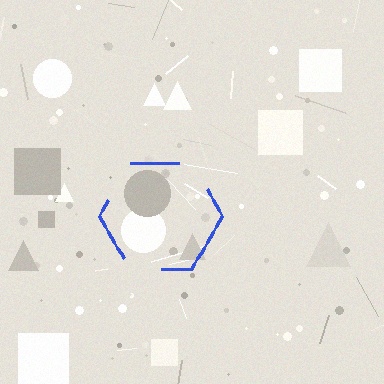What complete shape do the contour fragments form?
The contour fragments form a hexagon.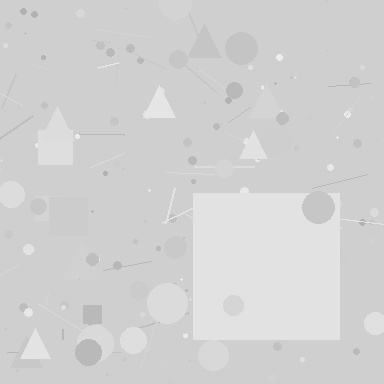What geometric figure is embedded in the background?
A square is embedded in the background.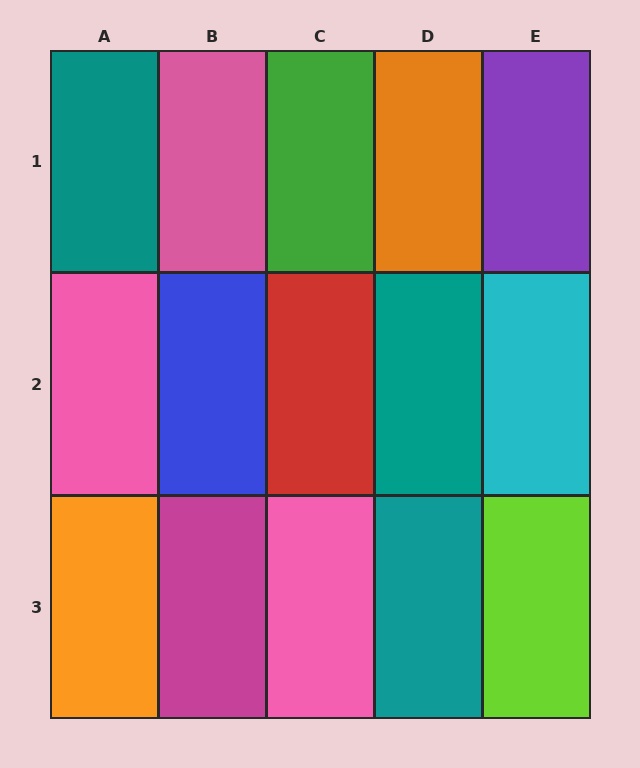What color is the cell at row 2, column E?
Cyan.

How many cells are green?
1 cell is green.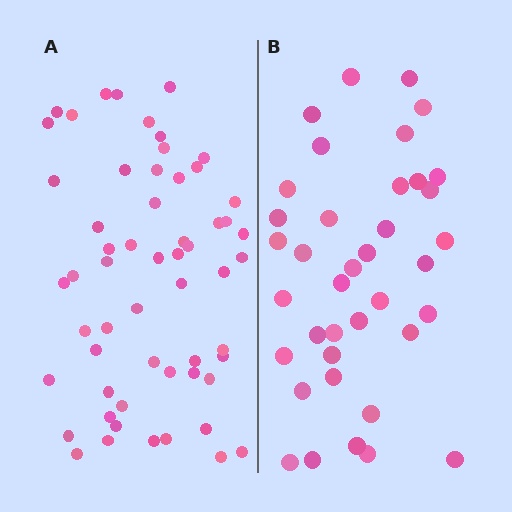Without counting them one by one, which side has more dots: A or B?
Region A (the left region) has more dots.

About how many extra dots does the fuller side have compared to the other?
Region A has approximately 20 more dots than region B.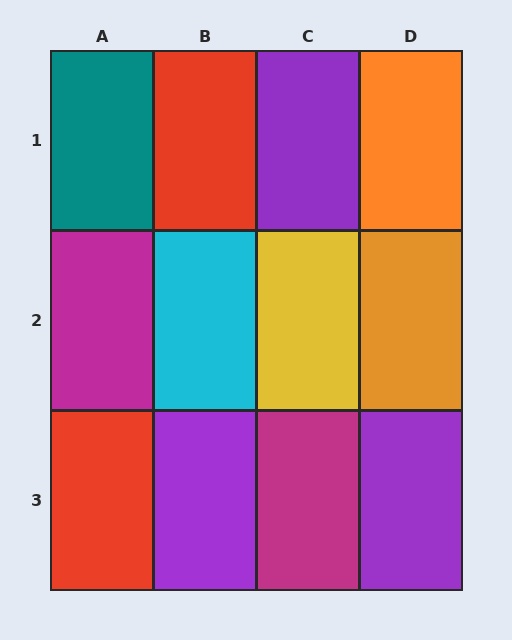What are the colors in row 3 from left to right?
Red, purple, magenta, purple.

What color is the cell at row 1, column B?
Red.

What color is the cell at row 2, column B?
Cyan.